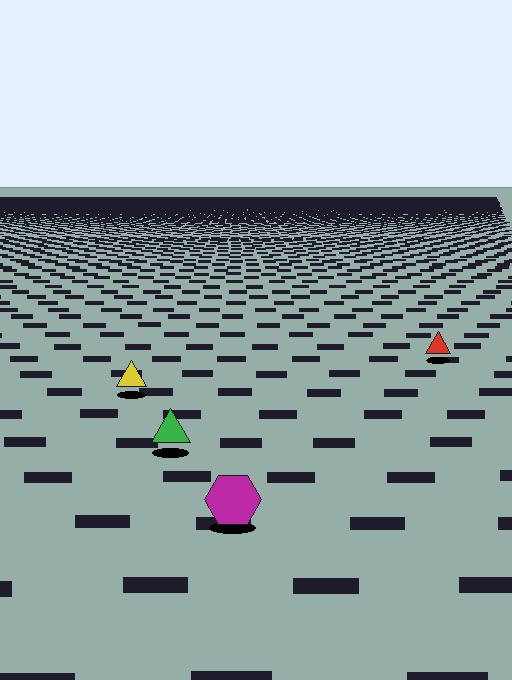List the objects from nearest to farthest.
From nearest to farthest: the magenta hexagon, the green triangle, the yellow triangle, the red triangle.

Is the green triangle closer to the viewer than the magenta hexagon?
No. The magenta hexagon is closer — you can tell from the texture gradient: the ground texture is coarser near it.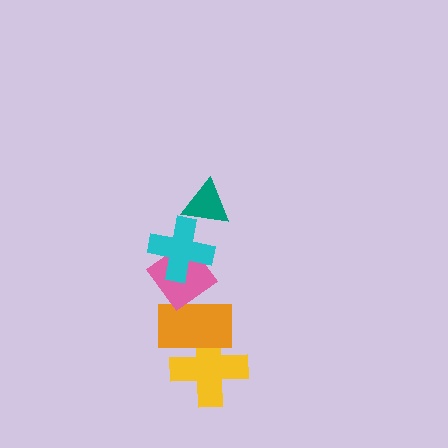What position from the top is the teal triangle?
The teal triangle is 1st from the top.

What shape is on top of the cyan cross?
The teal triangle is on top of the cyan cross.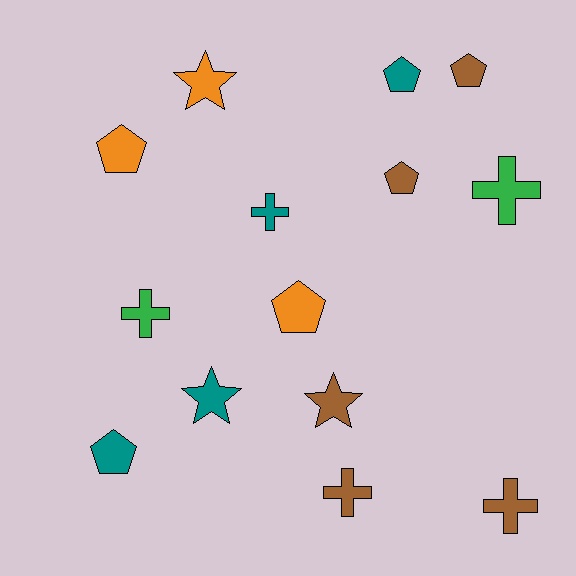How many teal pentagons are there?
There are 2 teal pentagons.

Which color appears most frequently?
Brown, with 5 objects.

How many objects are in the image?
There are 14 objects.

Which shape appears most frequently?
Pentagon, with 6 objects.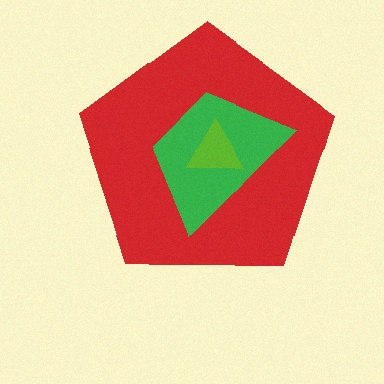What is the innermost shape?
The lime triangle.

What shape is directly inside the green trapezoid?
The lime triangle.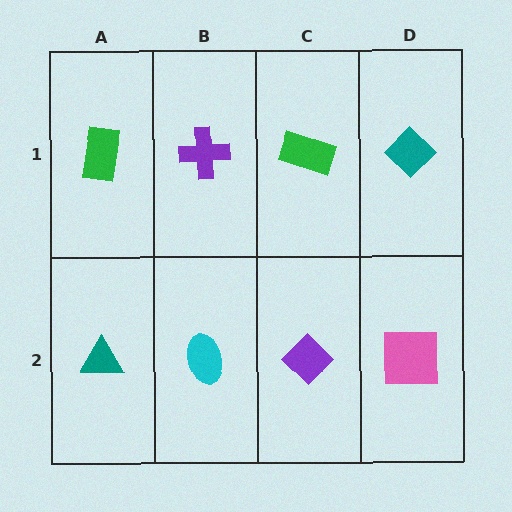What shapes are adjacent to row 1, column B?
A cyan ellipse (row 2, column B), a green rectangle (row 1, column A), a green rectangle (row 1, column C).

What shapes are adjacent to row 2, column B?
A purple cross (row 1, column B), a teal triangle (row 2, column A), a purple diamond (row 2, column C).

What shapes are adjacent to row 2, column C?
A green rectangle (row 1, column C), a cyan ellipse (row 2, column B), a pink square (row 2, column D).